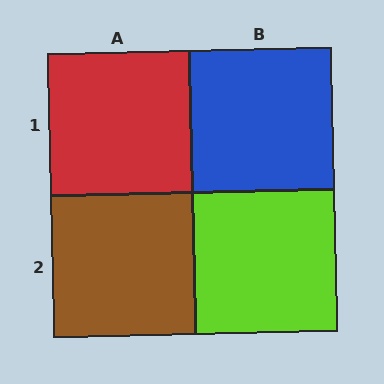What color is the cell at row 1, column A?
Red.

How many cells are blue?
1 cell is blue.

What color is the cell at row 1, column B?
Blue.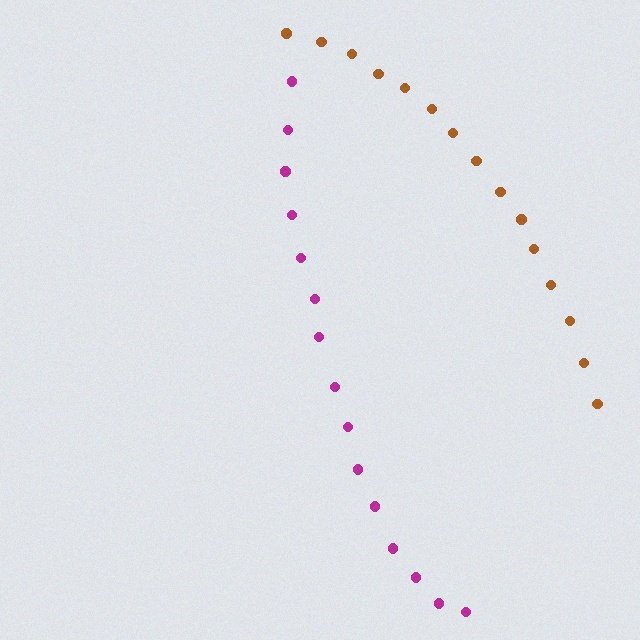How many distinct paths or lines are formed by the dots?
There are 2 distinct paths.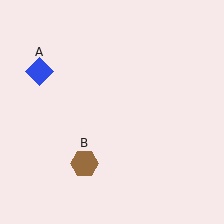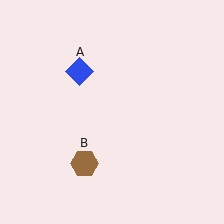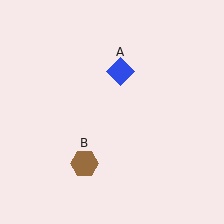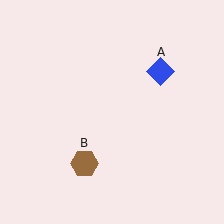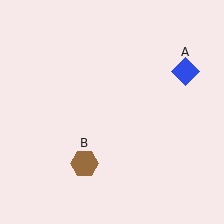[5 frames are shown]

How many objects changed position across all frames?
1 object changed position: blue diamond (object A).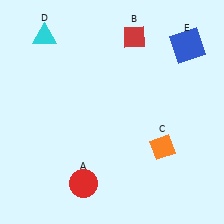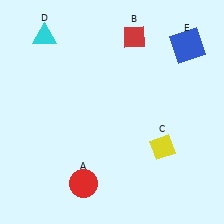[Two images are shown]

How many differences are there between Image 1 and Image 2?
There is 1 difference between the two images.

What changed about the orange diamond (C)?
In Image 1, C is orange. In Image 2, it changed to yellow.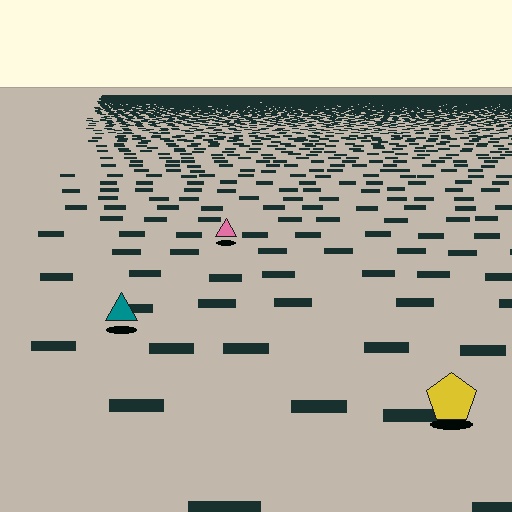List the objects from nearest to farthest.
From nearest to farthest: the yellow pentagon, the teal triangle, the pink triangle.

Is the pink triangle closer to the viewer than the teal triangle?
No. The teal triangle is closer — you can tell from the texture gradient: the ground texture is coarser near it.